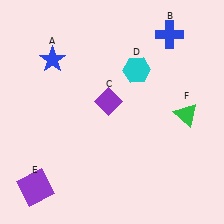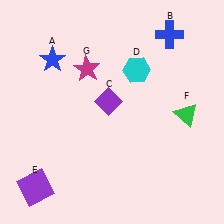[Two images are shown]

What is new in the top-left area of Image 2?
A magenta star (G) was added in the top-left area of Image 2.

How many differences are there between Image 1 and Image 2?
There is 1 difference between the two images.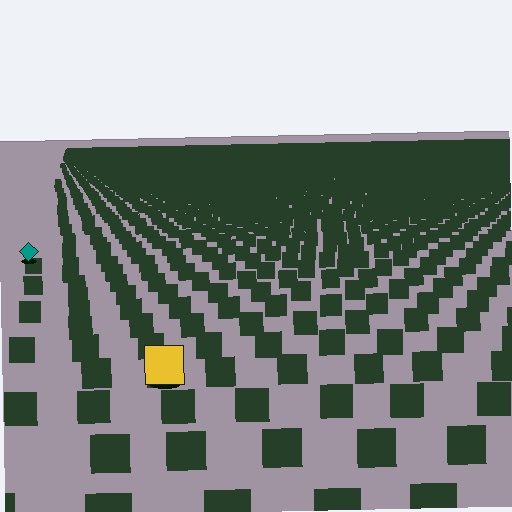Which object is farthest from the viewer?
The teal diamond is farthest from the viewer. It appears smaller and the ground texture around it is denser.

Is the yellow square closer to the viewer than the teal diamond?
Yes. The yellow square is closer — you can tell from the texture gradient: the ground texture is coarser near it.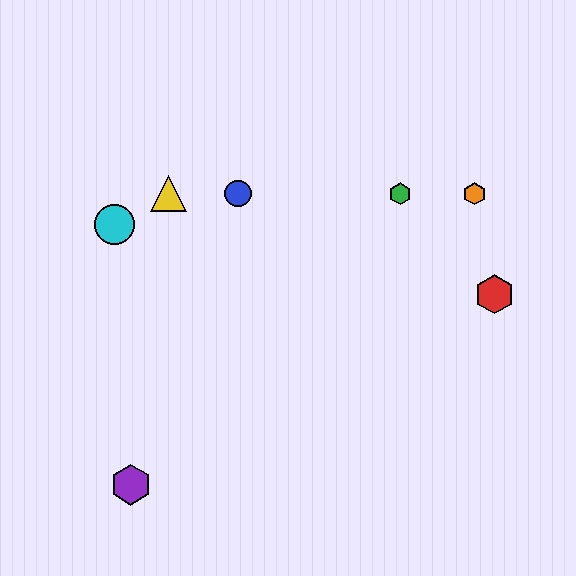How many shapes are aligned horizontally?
4 shapes (the blue circle, the green hexagon, the yellow triangle, the orange hexagon) are aligned horizontally.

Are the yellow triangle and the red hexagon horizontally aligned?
No, the yellow triangle is at y≈194 and the red hexagon is at y≈294.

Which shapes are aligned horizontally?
The blue circle, the green hexagon, the yellow triangle, the orange hexagon are aligned horizontally.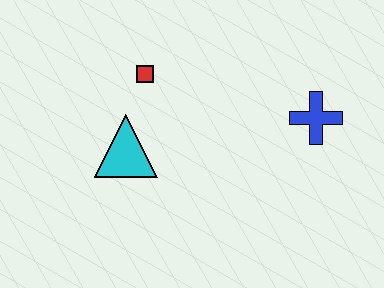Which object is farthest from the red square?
The blue cross is farthest from the red square.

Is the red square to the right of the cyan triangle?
Yes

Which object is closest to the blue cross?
The red square is closest to the blue cross.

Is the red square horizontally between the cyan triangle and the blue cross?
Yes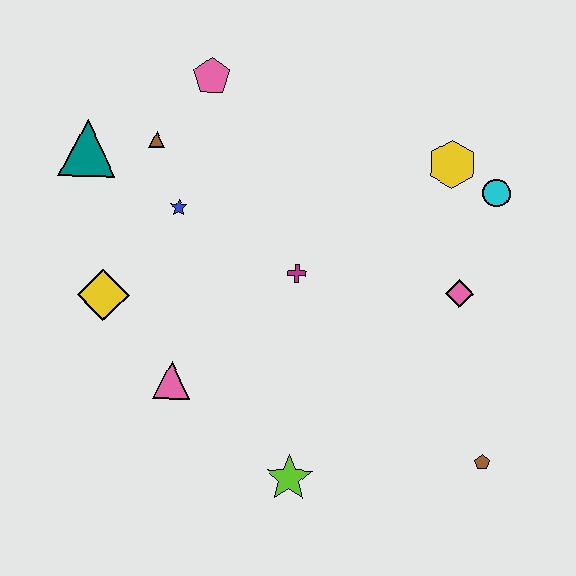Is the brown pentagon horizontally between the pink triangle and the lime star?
No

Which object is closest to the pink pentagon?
The brown triangle is closest to the pink pentagon.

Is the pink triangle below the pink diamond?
Yes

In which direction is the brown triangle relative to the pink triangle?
The brown triangle is above the pink triangle.